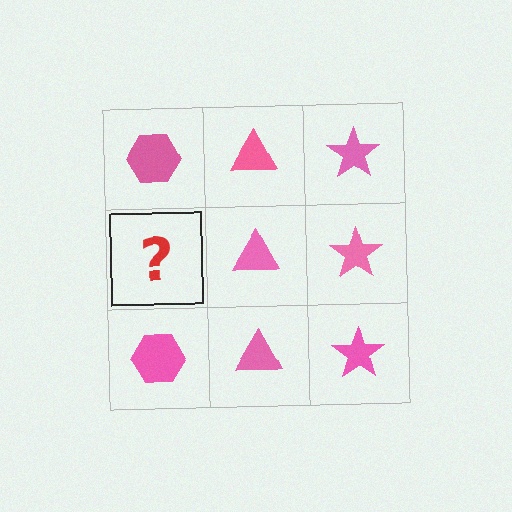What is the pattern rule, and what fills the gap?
The rule is that each column has a consistent shape. The gap should be filled with a pink hexagon.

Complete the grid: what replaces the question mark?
The question mark should be replaced with a pink hexagon.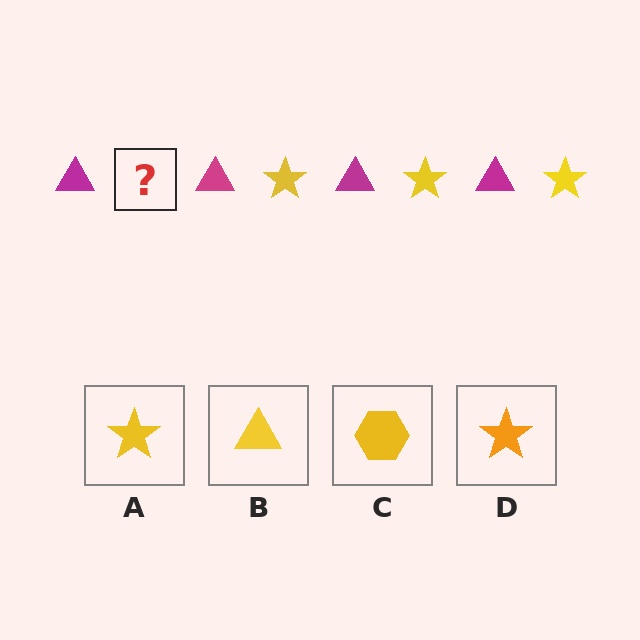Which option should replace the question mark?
Option A.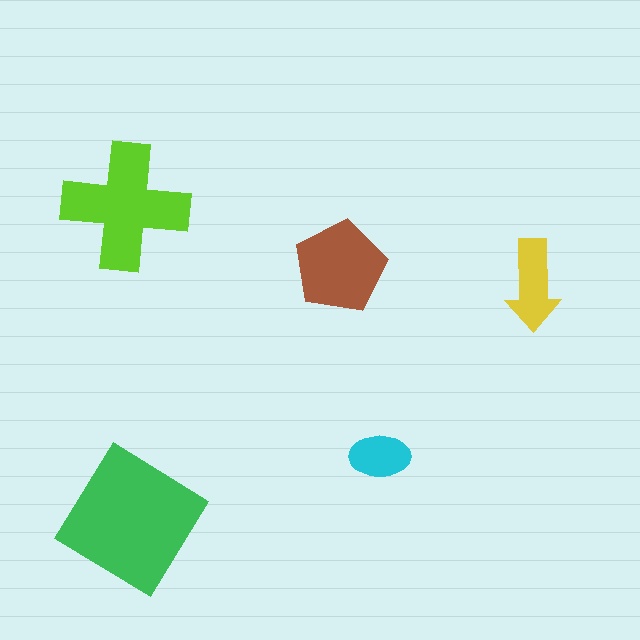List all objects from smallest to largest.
The cyan ellipse, the yellow arrow, the brown pentagon, the lime cross, the green diamond.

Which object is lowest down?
The green diamond is bottommost.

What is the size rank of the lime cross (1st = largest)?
2nd.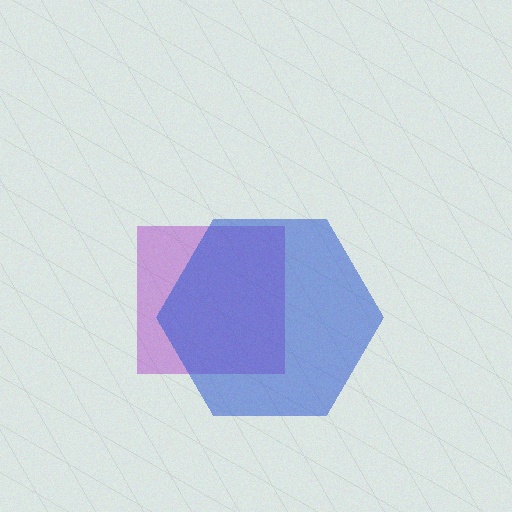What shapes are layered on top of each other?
The layered shapes are: a purple square, a blue hexagon.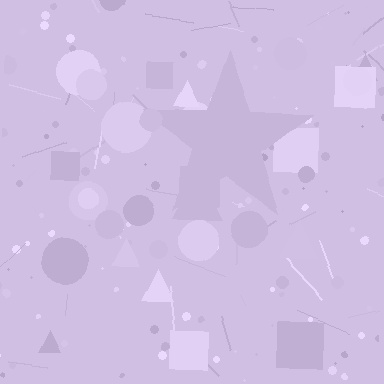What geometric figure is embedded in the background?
A star is embedded in the background.